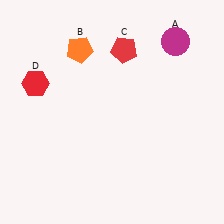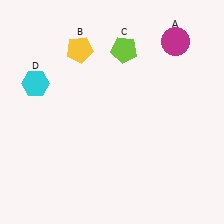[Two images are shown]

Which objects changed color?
B changed from orange to yellow. C changed from red to lime. D changed from red to cyan.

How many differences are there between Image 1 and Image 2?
There are 3 differences between the two images.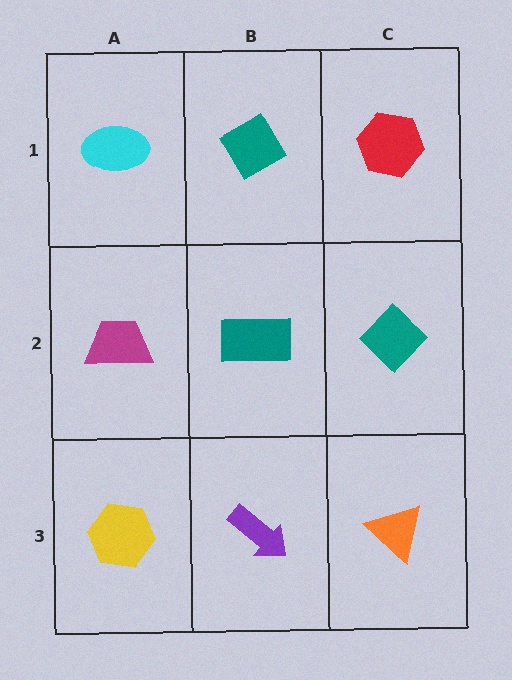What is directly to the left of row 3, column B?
A yellow hexagon.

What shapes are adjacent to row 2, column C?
A red hexagon (row 1, column C), an orange triangle (row 3, column C), a teal rectangle (row 2, column B).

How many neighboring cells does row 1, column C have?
2.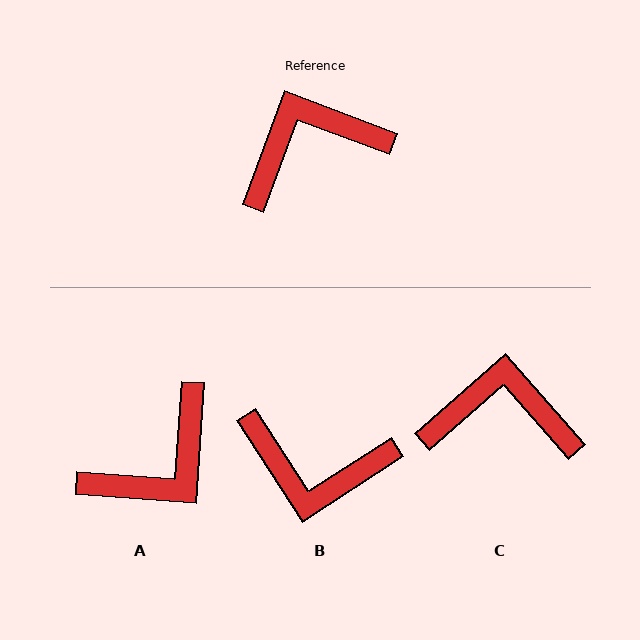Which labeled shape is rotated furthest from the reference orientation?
A, about 164 degrees away.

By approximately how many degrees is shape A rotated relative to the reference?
Approximately 164 degrees clockwise.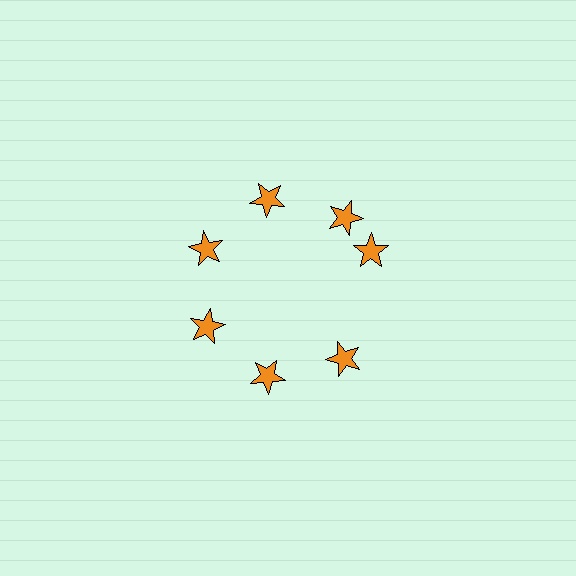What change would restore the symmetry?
The symmetry would be restored by rotating it back into even spacing with its neighbors so that all 7 stars sit at equal angles and equal distance from the center.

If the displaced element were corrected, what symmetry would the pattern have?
It would have 7-fold rotational symmetry — the pattern would map onto itself every 51 degrees.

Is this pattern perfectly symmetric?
No. The 7 orange stars are arranged in a ring, but one element near the 3 o'clock position is rotated out of alignment along the ring, breaking the 7-fold rotational symmetry.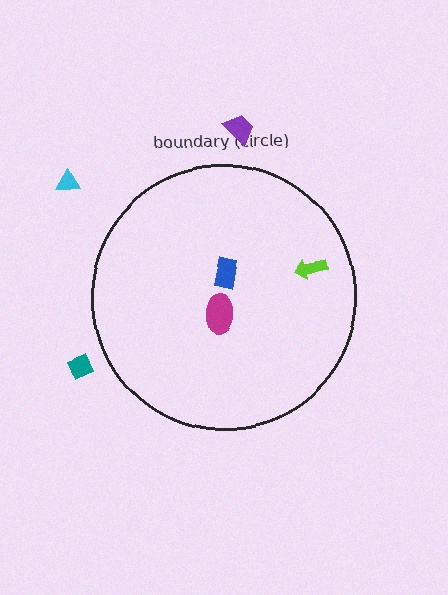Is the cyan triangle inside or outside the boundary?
Outside.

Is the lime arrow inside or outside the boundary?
Inside.